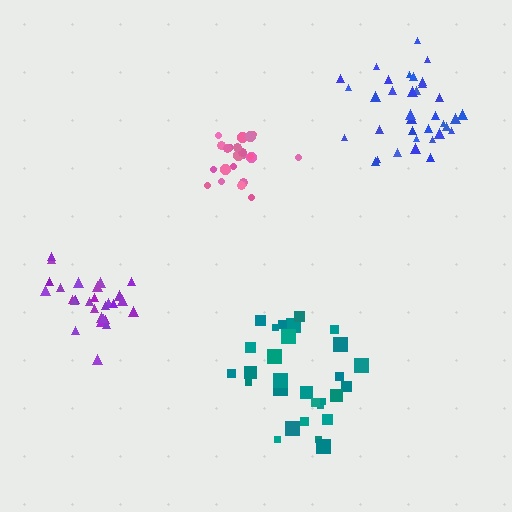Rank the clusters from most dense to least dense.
purple, pink, blue, teal.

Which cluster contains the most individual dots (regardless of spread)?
Blue (35).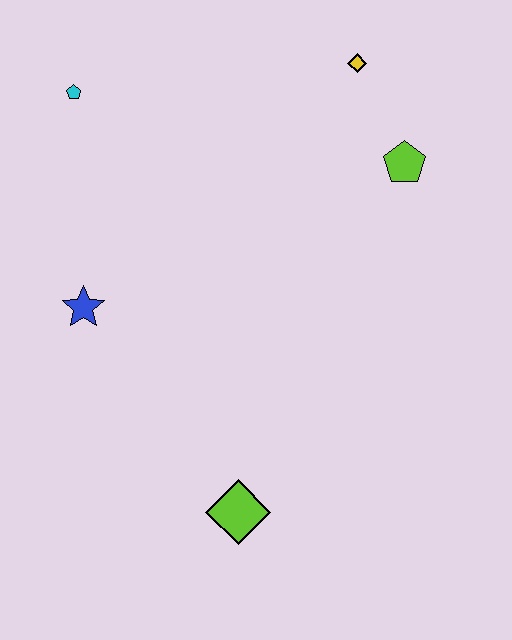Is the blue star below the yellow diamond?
Yes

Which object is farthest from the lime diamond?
The yellow diamond is farthest from the lime diamond.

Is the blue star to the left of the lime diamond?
Yes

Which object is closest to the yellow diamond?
The lime pentagon is closest to the yellow diamond.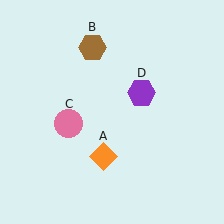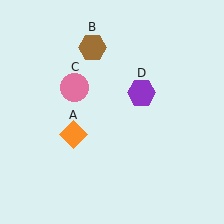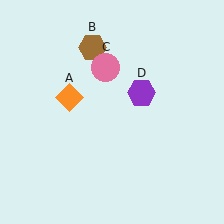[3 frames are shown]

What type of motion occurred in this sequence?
The orange diamond (object A), pink circle (object C) rotated clockwise around the center of the scene.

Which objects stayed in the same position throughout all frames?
Brown hexagon (object B) and purple hexagon (object D) remained stationary.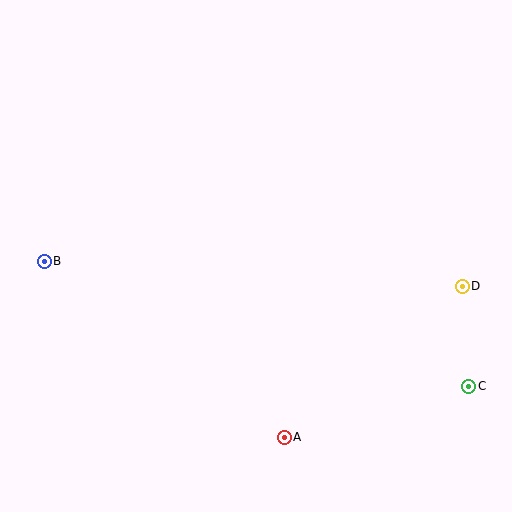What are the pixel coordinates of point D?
Point D is at (462, 286).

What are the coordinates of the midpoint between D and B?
The midpoint between D and B is at (253, 274).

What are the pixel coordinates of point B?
Point B is at (44, 261).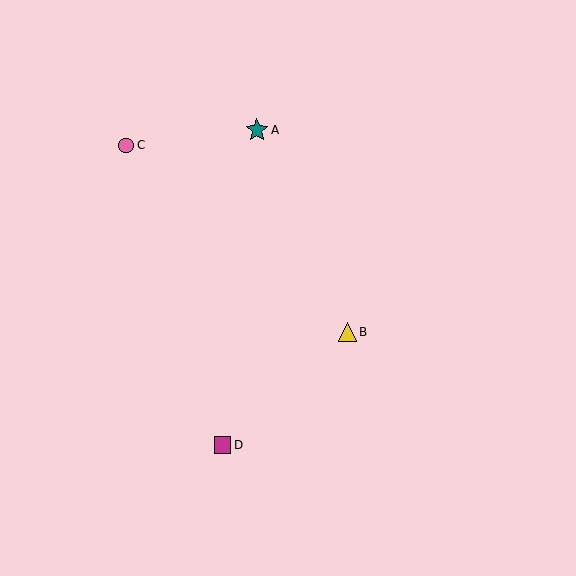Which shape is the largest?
The teal star (labeled A) is the largest.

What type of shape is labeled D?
Shape D is a magenta square.